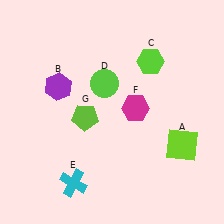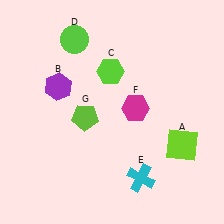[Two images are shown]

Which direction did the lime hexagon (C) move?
The lime hexagon (C) moved left.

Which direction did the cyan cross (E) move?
The cyan cross (E) moved right.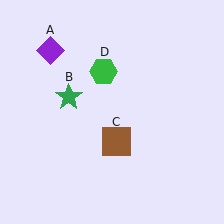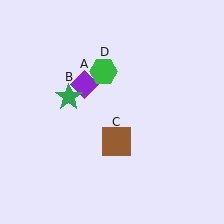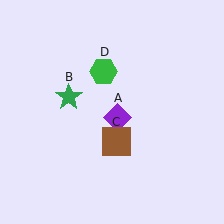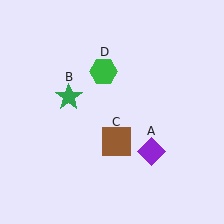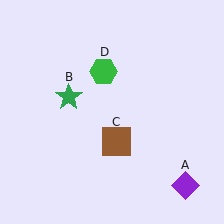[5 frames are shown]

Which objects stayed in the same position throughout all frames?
Green star (object B) and brown square (object C) and green hexagon (object D) remained stationary.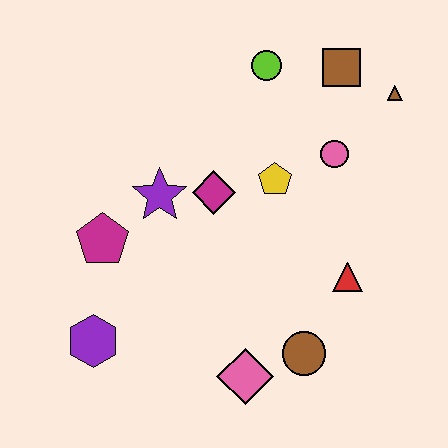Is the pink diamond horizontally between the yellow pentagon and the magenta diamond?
Yes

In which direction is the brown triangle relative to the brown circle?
The brown triangle is above the brown circle.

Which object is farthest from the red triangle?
The purple hexagon is farthest from the red triangle.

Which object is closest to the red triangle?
The brown circle is closest to the red triangle.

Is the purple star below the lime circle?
Yes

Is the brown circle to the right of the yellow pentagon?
Yes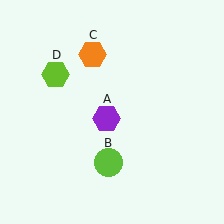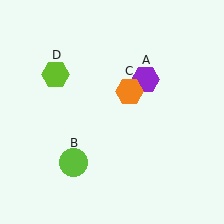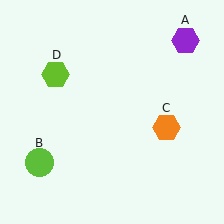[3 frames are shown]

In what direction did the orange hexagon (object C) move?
The orange hexagon (object C) moved down and to the right.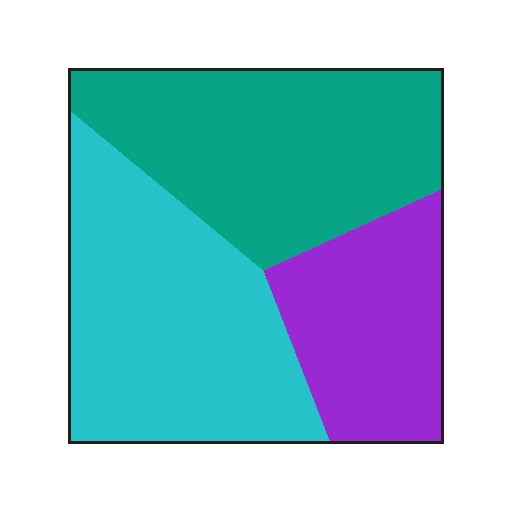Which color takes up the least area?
Purple, at roughly 25%.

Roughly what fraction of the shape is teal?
Teal covers roughly 35% of the shape.